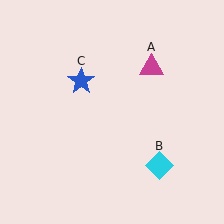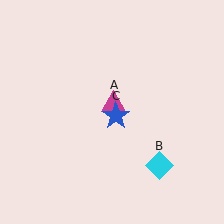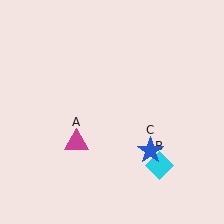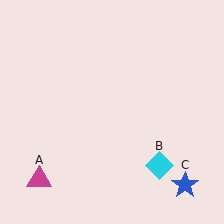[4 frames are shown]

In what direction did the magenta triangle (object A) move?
The magenta triangle (object A) moved down and to the left.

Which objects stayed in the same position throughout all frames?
Cyan diamond (object B) remained stationary.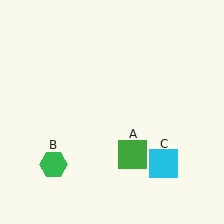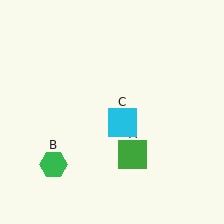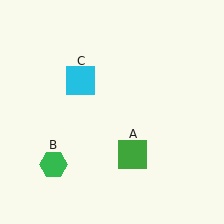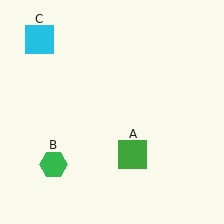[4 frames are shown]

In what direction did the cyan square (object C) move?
The cyan square (object C) moved up and to the left.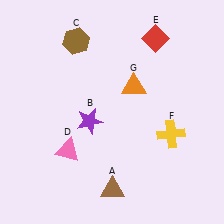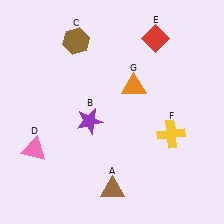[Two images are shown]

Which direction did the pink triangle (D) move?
The pink triangle (D) moved left.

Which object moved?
The pink triangle (D) moved left.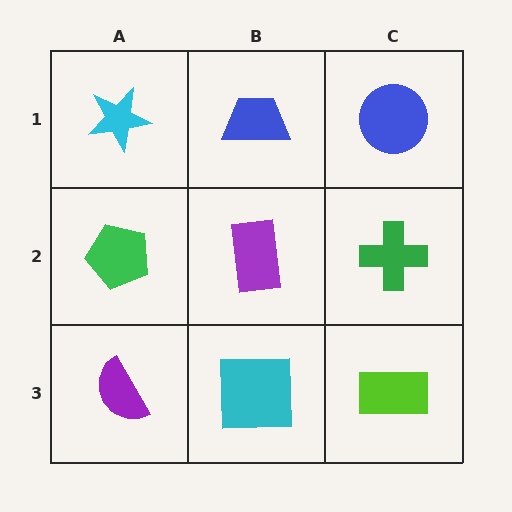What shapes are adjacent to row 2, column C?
A blue circle (row 1, column C), a lime rectangle (row 3, column C), a purple rectangle (row 2, column B).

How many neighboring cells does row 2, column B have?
4.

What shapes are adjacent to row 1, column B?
A purple rectangle (row 2, column B), a cyan star (row 1, column A), a blue circle (row 1, column C).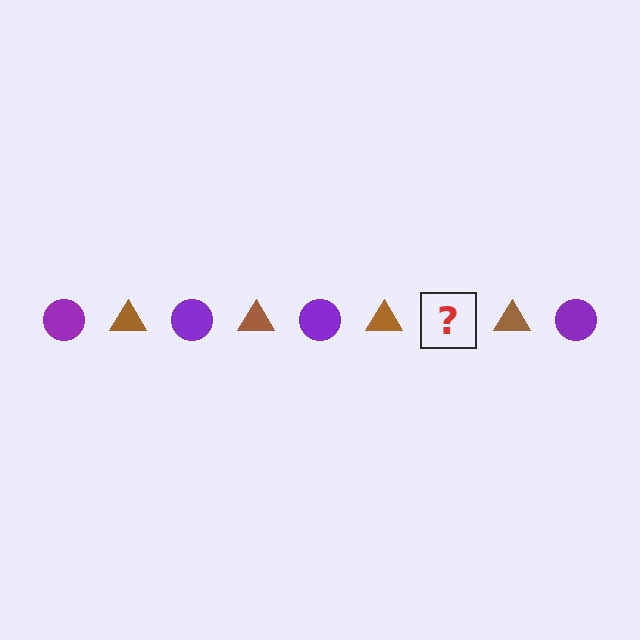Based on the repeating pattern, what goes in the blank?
The blank should be a purple circle.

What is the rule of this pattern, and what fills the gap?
The rule is that the pattern alternates between purple circle and brown triangle. The gap should be filled with a purple circle.